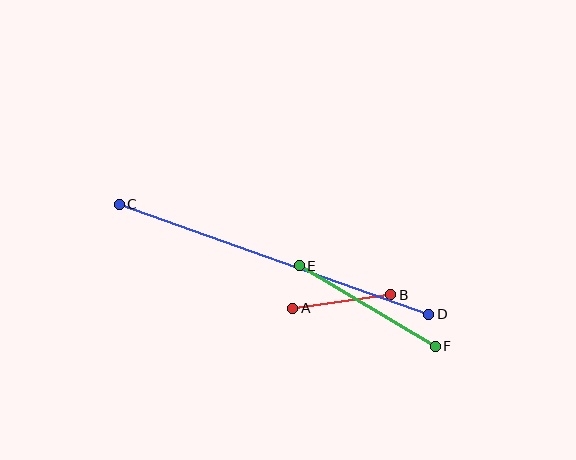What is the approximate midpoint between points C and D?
The midpoint is at approximately (274, 259) pixels.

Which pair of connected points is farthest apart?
Points C and D are farthest apart.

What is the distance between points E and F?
The distance is approximately 158 pixels.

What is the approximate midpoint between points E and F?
The midpoint is at approximately (367, 306) pixels.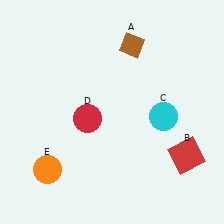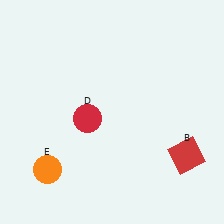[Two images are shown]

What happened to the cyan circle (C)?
The cyan circle (C) was removed in Image 2. It was in the bottom-right area of Image 1.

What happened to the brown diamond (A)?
The brown diamond (A) was removed in Image 2. It was in the top-right area of Image 1.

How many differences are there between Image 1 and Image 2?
There are 2 differences between the two images.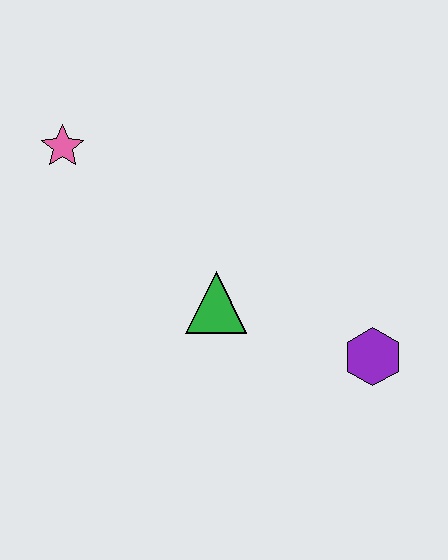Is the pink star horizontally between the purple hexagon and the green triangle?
No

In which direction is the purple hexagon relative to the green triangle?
The purple hexagon is to the right of the green triangle.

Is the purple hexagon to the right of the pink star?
Yes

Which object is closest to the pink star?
The green triangle is closest to the pink star.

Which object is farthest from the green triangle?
The pink star is farthest from the green triangle.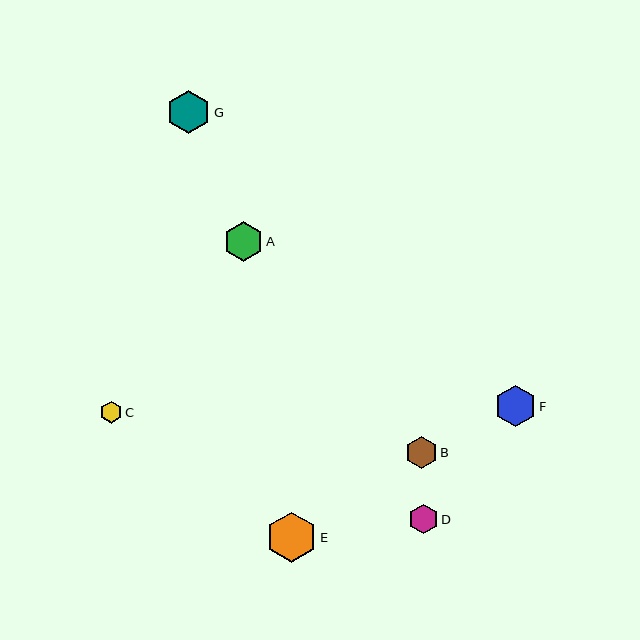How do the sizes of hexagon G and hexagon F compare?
Hexagon G and hexagon F are approximately the same size.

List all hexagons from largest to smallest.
From largest to smallest: E, G, F, A, B, D, C.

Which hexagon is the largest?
Hexagon E is the largest with a size of approximately 50 pixels.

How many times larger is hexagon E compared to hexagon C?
Hexagon E is approximately 2.3 times the size of hexagon C.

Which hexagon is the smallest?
Hexagon C is the smallest with a size of approximately 22 pixels.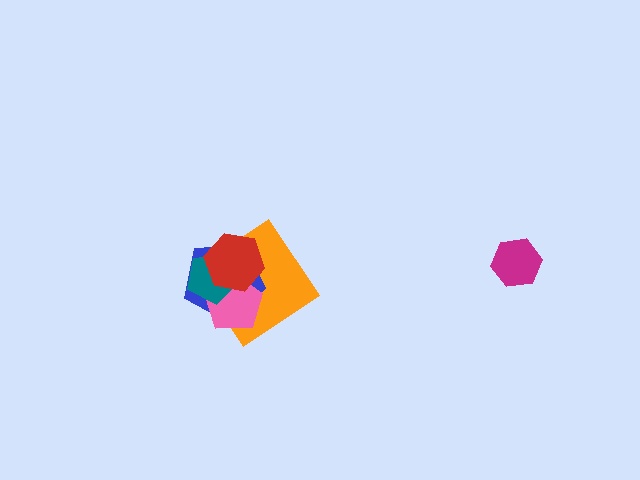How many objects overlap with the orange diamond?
4 objects overlap with the orange diamond.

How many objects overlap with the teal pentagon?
4 objects overlap with the teal pentagon.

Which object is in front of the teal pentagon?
The red hexagon is in front of the teal pentagon.